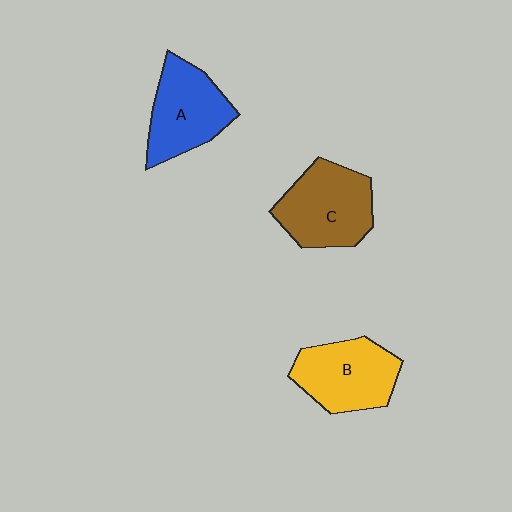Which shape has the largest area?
Shape C (brown).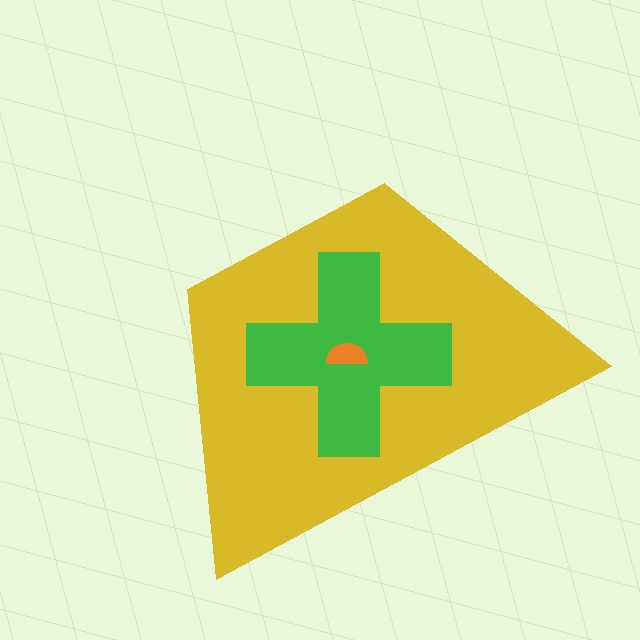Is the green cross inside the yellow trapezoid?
Yes.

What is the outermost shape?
The yellow trapezoid.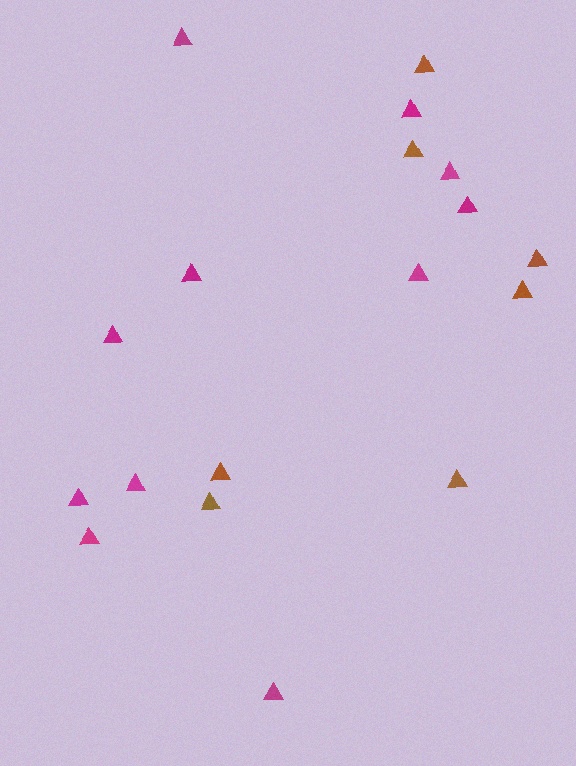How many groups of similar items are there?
There are 2 groups: one group of magenta triangles (11) and one group of brown triangles (7).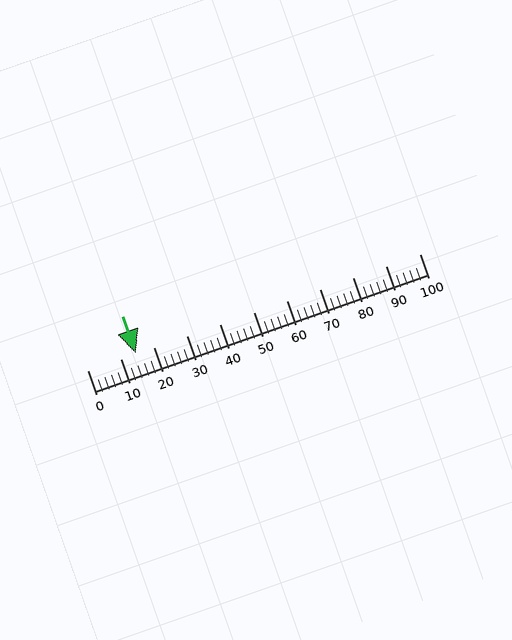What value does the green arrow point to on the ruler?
The green arrow points to approximately 15.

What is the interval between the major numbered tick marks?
The major tick marks are spaced 10 units apart.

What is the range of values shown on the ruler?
The ruler shows values from 0 to 100.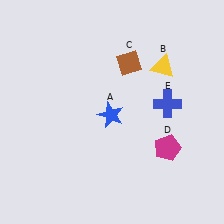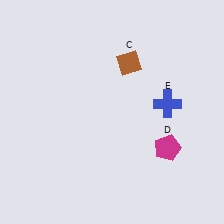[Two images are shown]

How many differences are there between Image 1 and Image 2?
There are 2 differences between the two images.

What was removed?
The yellow triangle (B), the blue star (A) were removed in Image 2.